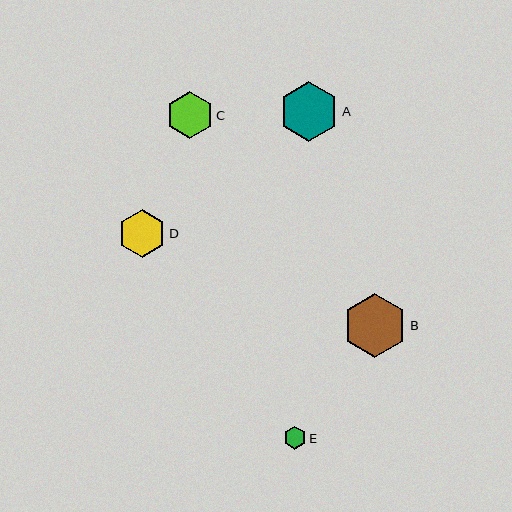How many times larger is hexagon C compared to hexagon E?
Hexagon C is approximately 2.0 times the size of hexagon E.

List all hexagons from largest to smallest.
From largest to smallest: B, A, D, C, E.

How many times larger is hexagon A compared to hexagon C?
Hexagon A is approximately 1.3 times the size of hexagon C.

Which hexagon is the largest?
Hexagon B is the largest with a size of approximately 64 pixels.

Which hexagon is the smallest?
Hexagon E is the smallest with a size of approximately 23 pixels.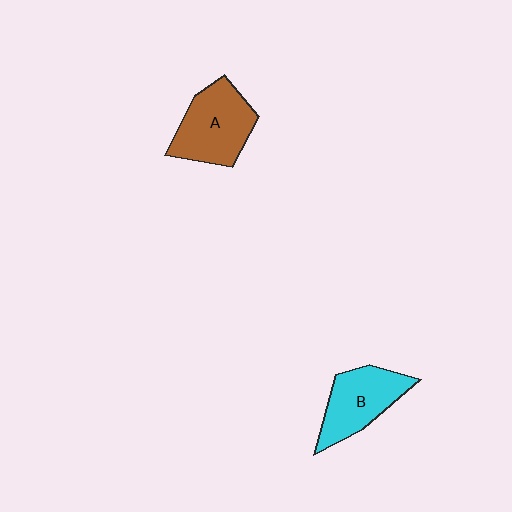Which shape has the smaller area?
Shape B (cyan).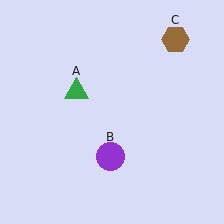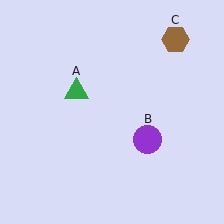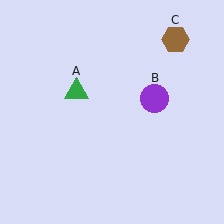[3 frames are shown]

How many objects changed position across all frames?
1 object changed position: purple circle (object B).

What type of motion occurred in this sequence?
The purple circle (object B) rotated counterclockwise around the center of the scene.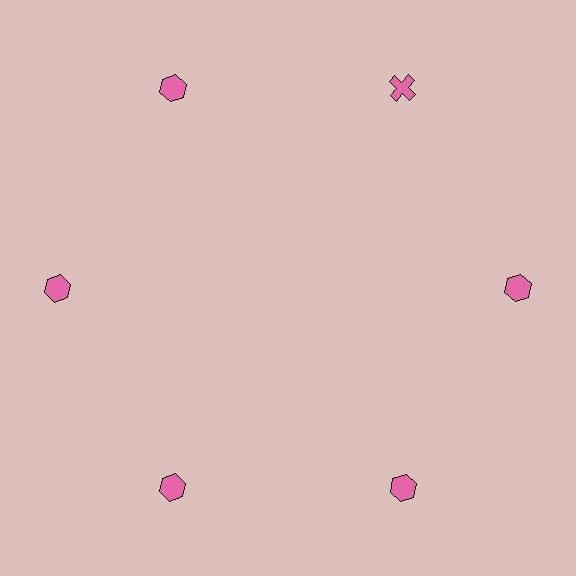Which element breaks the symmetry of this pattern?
The pink cross at roughly the 1 o'clock position breaks the symmetry. All other shapes are pink hexagons.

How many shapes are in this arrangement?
There are 6 shapes arranged in a ring pattern.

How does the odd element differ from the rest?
It has a different shape: cross instead of hexagon.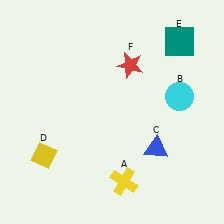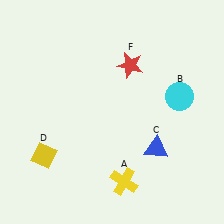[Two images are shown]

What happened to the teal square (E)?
The teal square (E) was removed in Image 2. It was in the top-right area of Image 1.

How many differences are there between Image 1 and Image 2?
There is 1 difference between the two images.